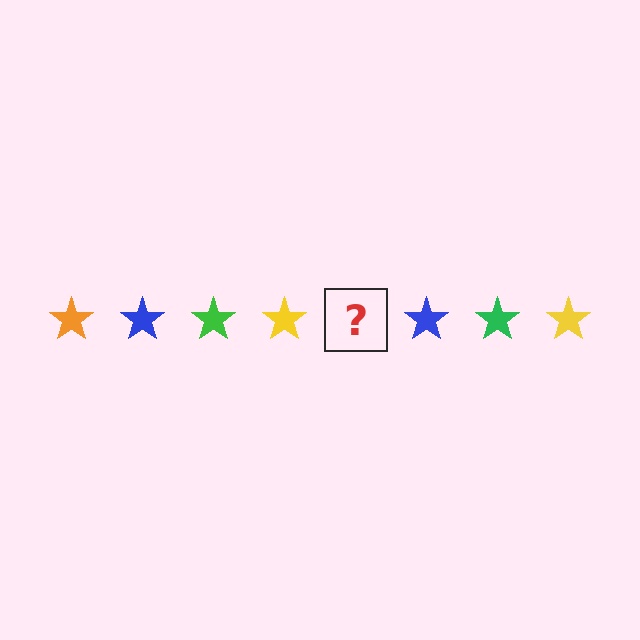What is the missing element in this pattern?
The missing element is an orange star.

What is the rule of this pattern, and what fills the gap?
The rule is that the pattern cycles through orange, blue, green, yellow stars. The gap should be filled with an orange star.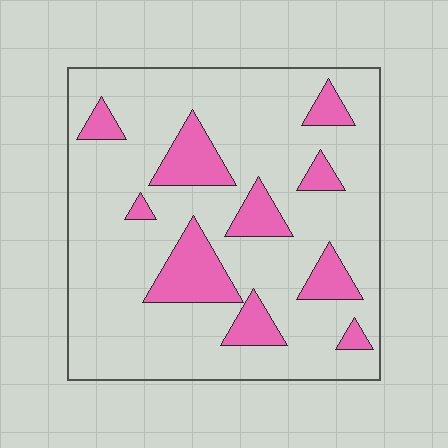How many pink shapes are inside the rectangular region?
10.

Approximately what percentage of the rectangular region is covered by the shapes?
Approximately 20%.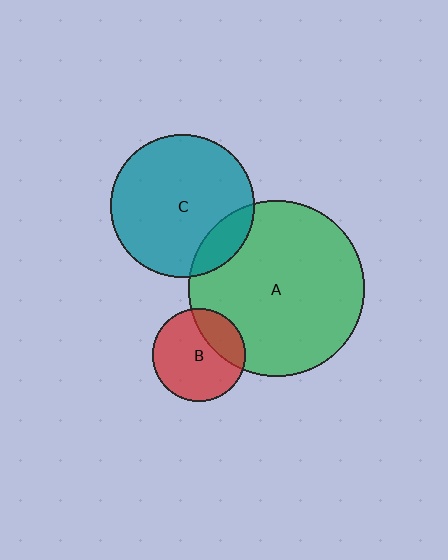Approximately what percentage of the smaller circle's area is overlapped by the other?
Approximately 30%.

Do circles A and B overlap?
Yes.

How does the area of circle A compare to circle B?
Approximately 3.6 times.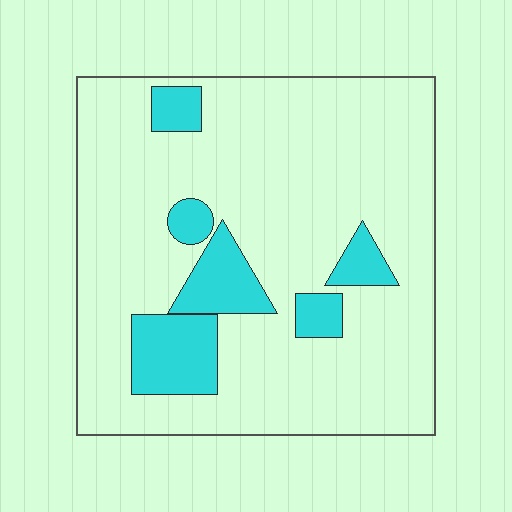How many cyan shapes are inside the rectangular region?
6.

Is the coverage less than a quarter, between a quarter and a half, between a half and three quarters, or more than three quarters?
Less than a quarter.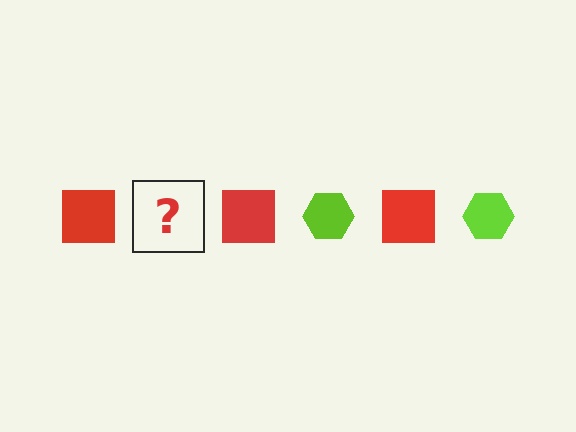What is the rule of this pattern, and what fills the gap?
The rule is that the pattern alternates between red square and lime hexagon. The gap should be filled with a lime hexagon.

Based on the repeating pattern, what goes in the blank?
The blank should be a lime hexagon.